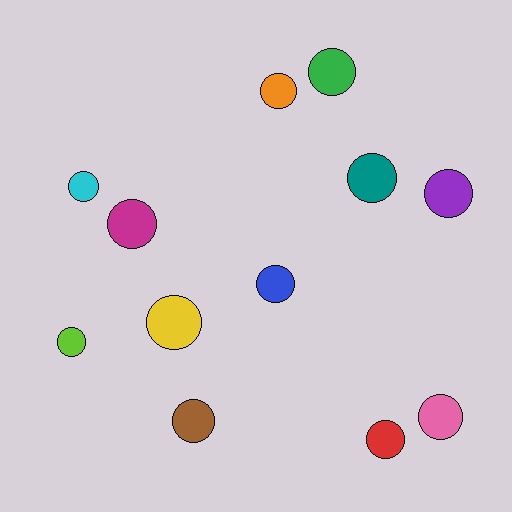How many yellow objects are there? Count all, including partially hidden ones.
There is 1 yellow object.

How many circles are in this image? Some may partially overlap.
There are 12 circles.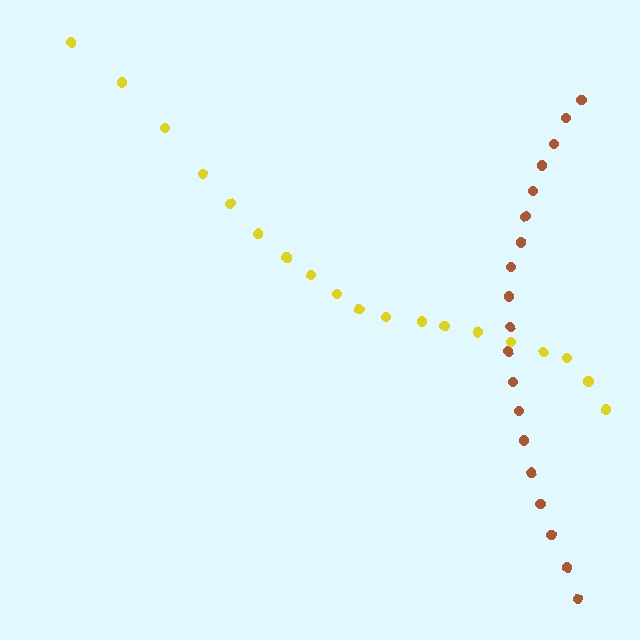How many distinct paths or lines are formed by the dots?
There are 2 distinct paths.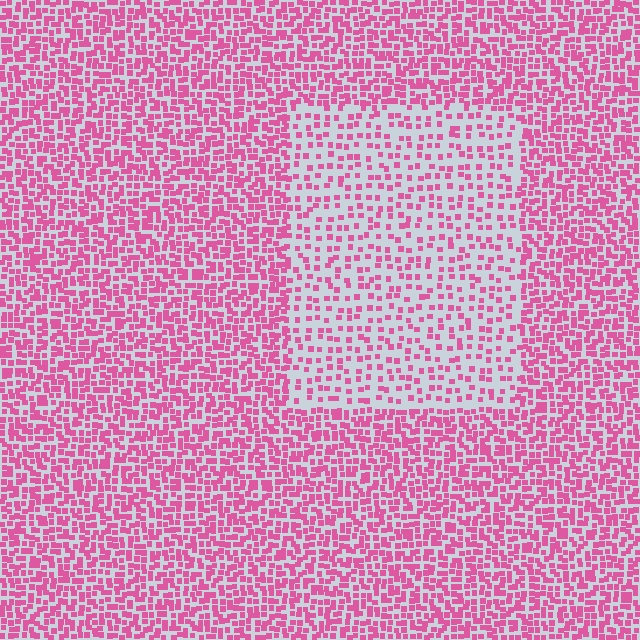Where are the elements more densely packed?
The elements are more densely packed outside the rectangle boundary.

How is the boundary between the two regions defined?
The boundary is defined by a change in element density (approximately 2.1x ratio). All elements are the same color, size, and shape.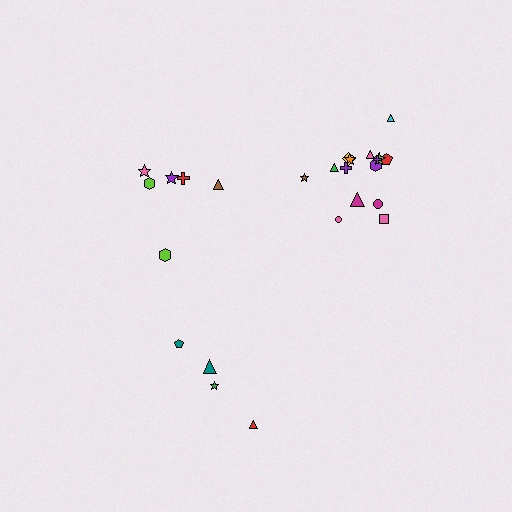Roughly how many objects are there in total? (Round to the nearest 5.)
Roughly 25 objects in total.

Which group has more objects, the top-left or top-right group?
The top-right group.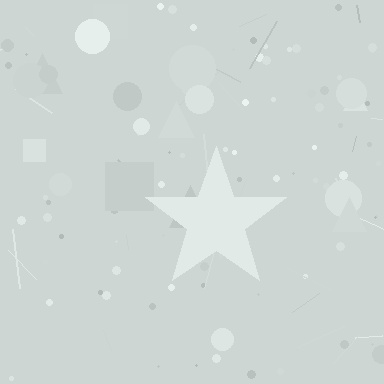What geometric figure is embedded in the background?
A star is embedded in the background.